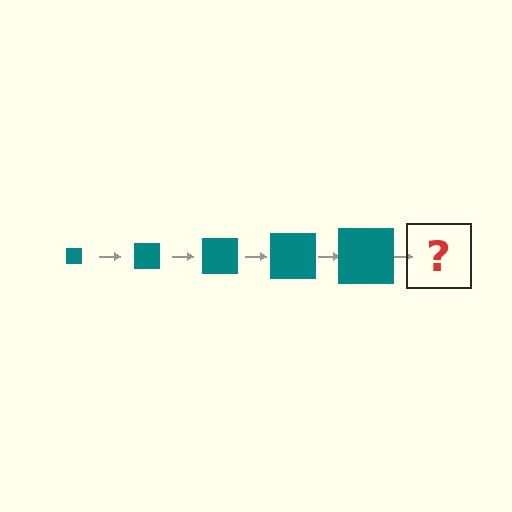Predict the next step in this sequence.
The next step is a teal square, larger than the previous one.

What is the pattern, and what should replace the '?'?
The pattern is that the square gets progressively larger each step. The '?' should be a teal square, larger than the previous one.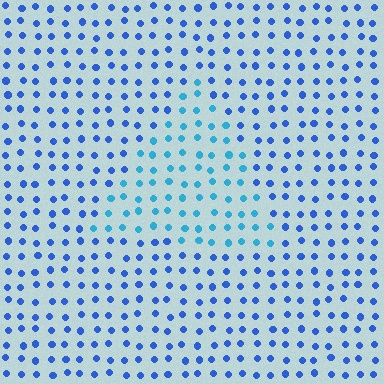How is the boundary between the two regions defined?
The boundary is defined purely by a slight shift in hue (about 28 degrees). Spacing, size, and orientation are identical on both sides.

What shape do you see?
I see a triangle.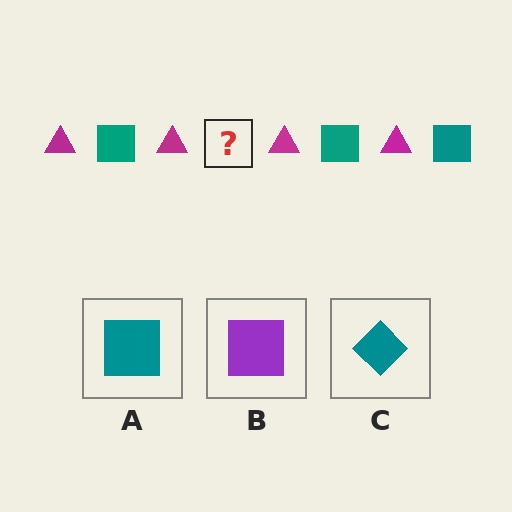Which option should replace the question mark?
Option A.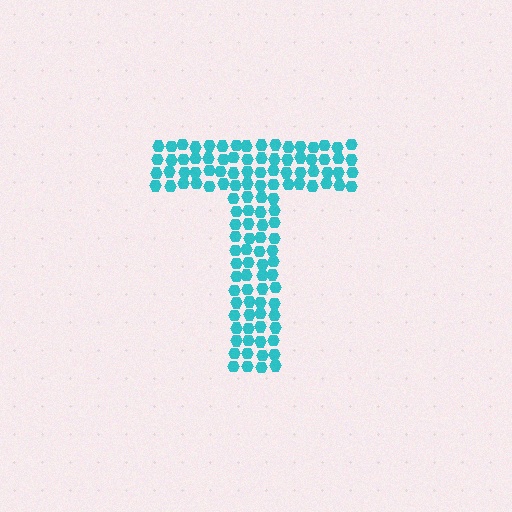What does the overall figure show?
The overall figure shows the letter T.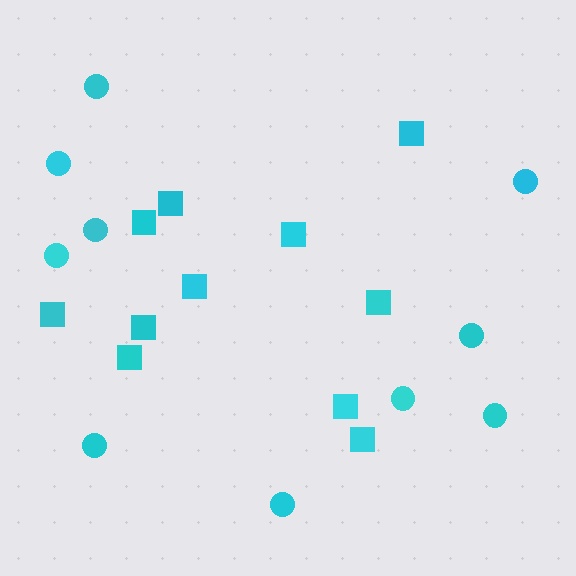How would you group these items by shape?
There are 2 groups: one group of circles (10) and one group of squares (11).